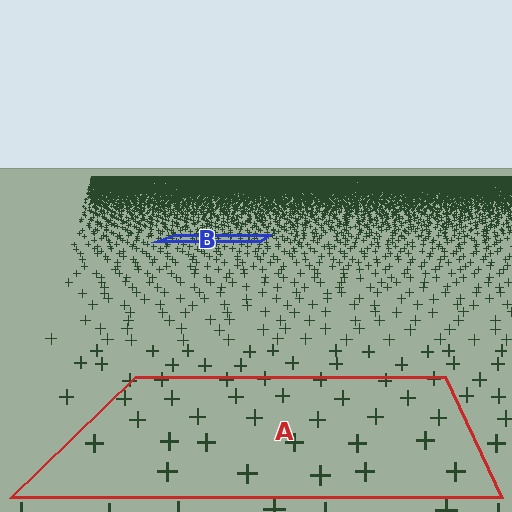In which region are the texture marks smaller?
The texture marks are smaller in region B, because it is farther away.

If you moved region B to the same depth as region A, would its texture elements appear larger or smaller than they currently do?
They would appear larger. At a closer depth, the same texture elements are projected at a bigger on-screen size.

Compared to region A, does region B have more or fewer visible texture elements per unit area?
Region B has more texture elements per unit area — they are packed more densely because it is farther away.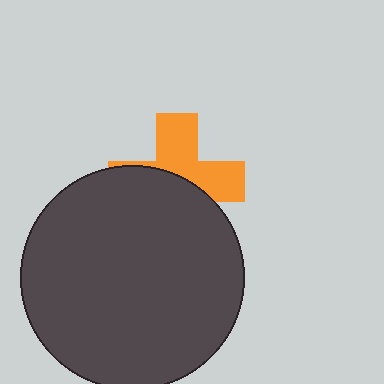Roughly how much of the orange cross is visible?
About half of it is visible (roughly 48%).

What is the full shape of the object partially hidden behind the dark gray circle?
The partially hidden object is an orange cross.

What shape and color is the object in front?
The object in front is a dark gray circle.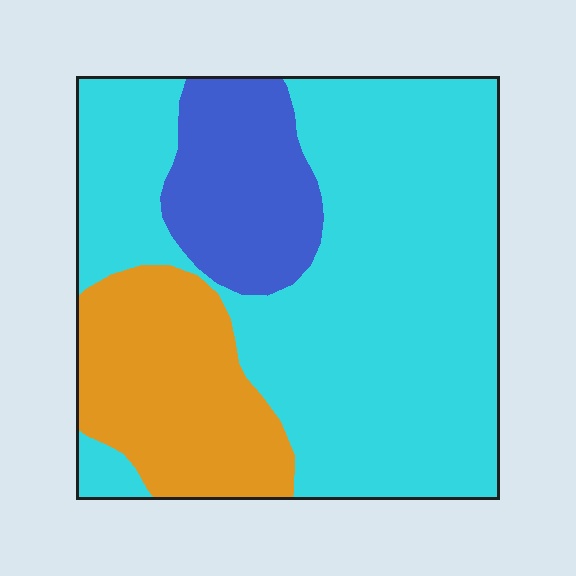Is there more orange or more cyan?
Cyan.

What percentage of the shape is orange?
Orange takes up about one fifth (1/5) of the shape.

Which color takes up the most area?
Cyan, at roughly 65%.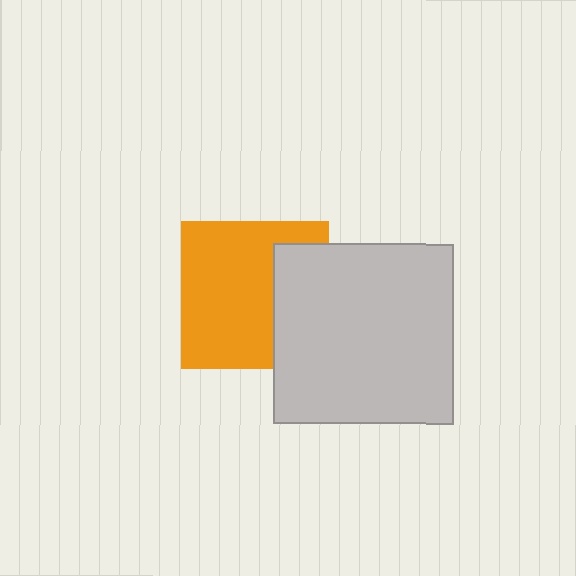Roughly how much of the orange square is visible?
Most of it is visible (roughly 68%).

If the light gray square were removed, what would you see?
You would see the complete orange square.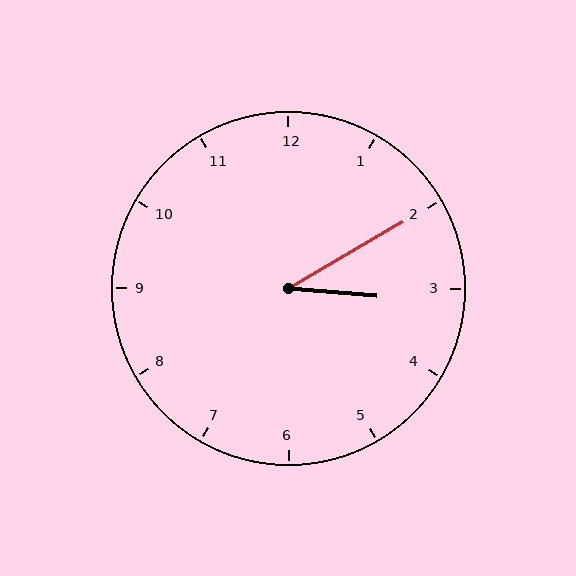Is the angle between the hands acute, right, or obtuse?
It is acute.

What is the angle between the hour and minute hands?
Approximately 35 degrees.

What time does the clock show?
3:10.